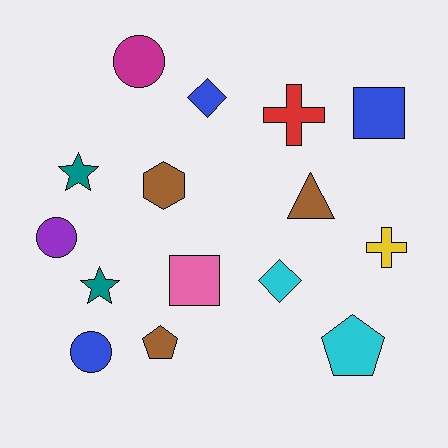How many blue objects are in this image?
There are 3 blue objects.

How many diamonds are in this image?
There are 2 diamonds.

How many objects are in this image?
There are 15 objects.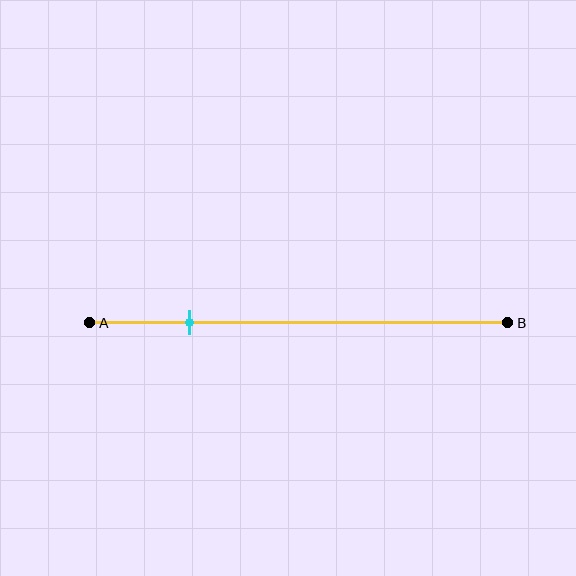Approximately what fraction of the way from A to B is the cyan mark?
The cyan mark is approximately 25% of the way from A to B.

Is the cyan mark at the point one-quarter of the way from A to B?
Yes, the mark is approximately at the one-quarter point.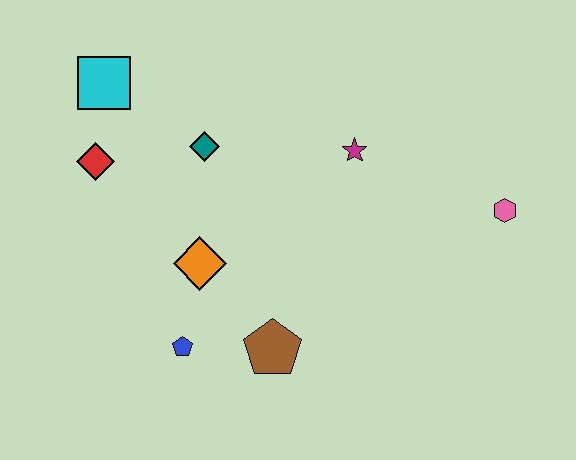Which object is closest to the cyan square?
The red diamond is closest to the cyan square.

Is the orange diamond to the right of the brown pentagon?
No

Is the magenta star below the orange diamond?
No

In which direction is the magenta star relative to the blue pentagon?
The magenta star is above the blue pentagon.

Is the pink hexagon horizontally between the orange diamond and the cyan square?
No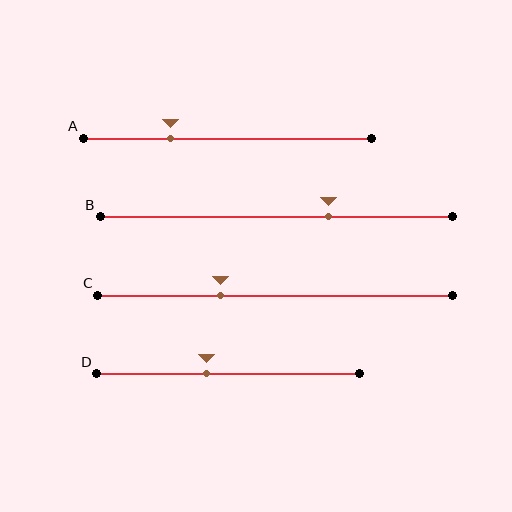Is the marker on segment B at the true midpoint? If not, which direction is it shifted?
No, the marker on segment B is shifted to the right by about 15% of the segment length.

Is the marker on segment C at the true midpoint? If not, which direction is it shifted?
No, the marker on segment C is shifted to the left by about 15% of the segment length.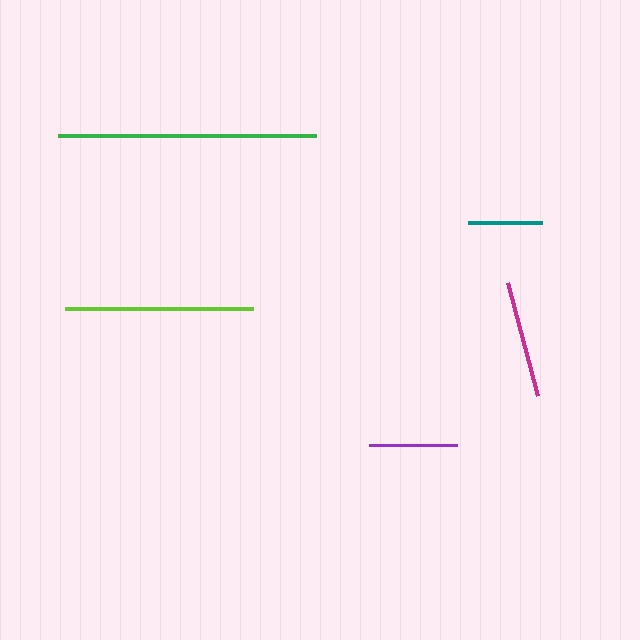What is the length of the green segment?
The green segment is approximately 257 pixels long.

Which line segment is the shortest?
The teal line is the shortest at approximately 74 pixels.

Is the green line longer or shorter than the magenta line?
The green line is longer than the magenta line.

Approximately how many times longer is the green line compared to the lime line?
The green line is approximately 1.4 times the length of the lime line.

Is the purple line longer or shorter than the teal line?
The purple line is longer than the teal line.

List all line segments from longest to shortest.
From longest to shortest: green, lime, magenta, purple, teal.